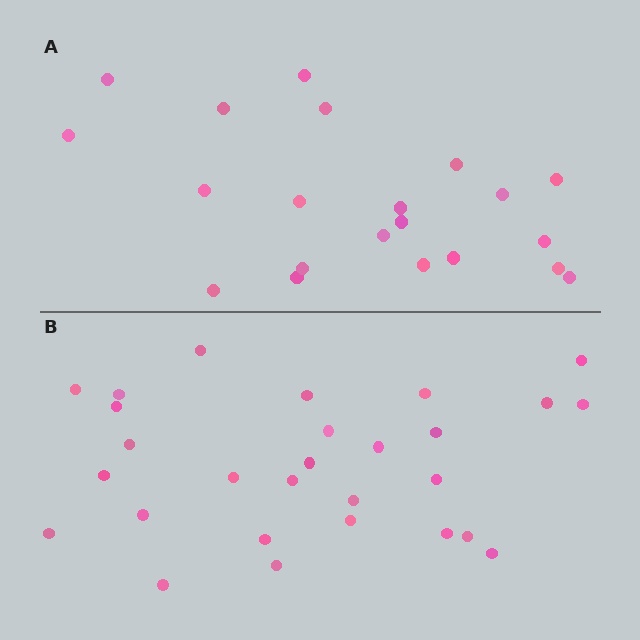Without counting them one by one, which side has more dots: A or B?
Region B (the bottom region) has more dots.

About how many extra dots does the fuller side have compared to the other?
Region B has roughly 8 or so more dots than region A.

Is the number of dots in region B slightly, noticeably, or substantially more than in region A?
Region B has noticeably more, but not dramatically so. The ratio is roughly 1.3 to 1.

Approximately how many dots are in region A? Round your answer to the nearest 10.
About 20 dots. (The exact count is 21, which rounds to 20.)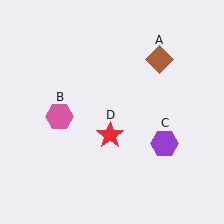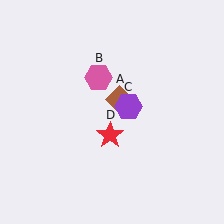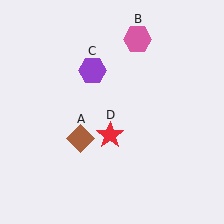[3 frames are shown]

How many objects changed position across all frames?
3 objects changed position: brown diamond (object A), pink hexagon (object B), purple hexagon (object C).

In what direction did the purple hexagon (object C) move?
The purple hexagon (object C) moved up and to the left.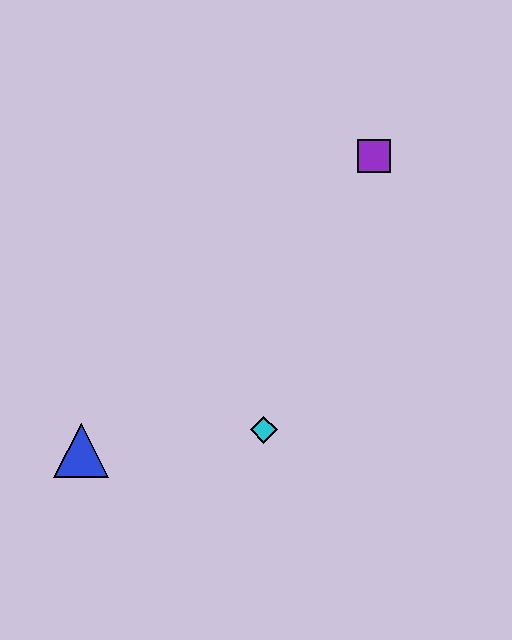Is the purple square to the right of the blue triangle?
Yes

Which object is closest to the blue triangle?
The cyan diamond is closest to the blue triangle.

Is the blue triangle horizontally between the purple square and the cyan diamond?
No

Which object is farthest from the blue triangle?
The purple square is farthest from the blue triangle.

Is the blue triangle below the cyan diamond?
Yes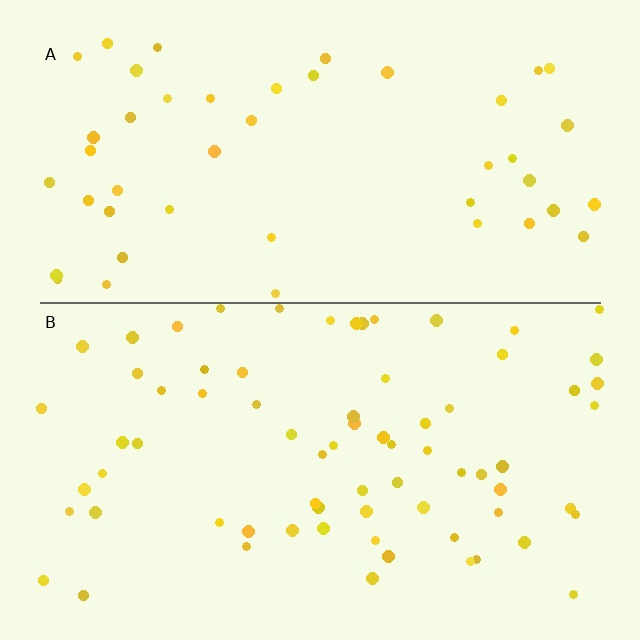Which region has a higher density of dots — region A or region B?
B (the bottom).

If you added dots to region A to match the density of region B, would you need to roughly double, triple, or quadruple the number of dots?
Approximately double.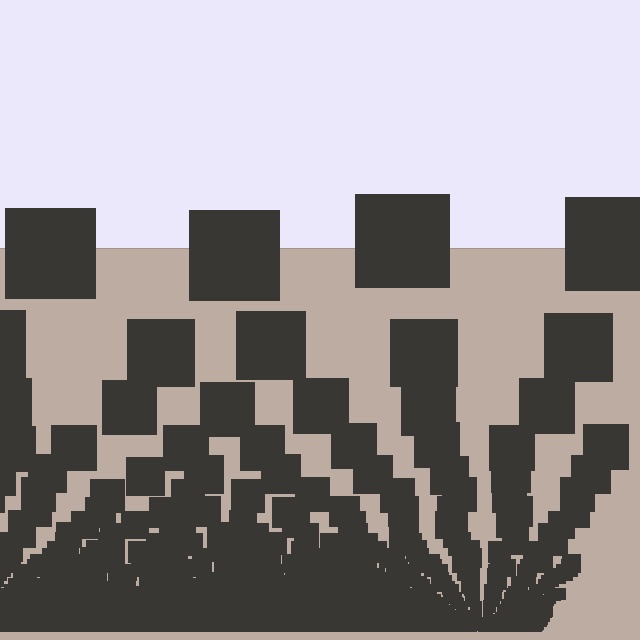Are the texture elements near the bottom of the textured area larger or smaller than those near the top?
Smaller. The gradient is inverted — elements near the bottom are smaller and denser.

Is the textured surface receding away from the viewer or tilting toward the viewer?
The surface appears to tilt toward the viewer. Texture elements get larger and sparser toward the top.